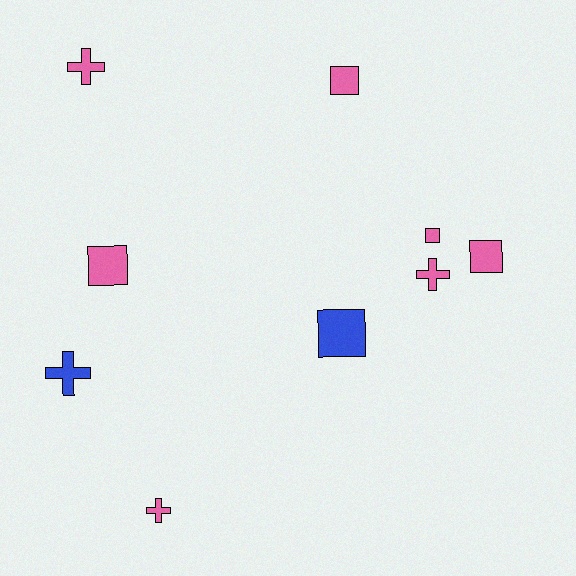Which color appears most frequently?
Pink, with 7 objects.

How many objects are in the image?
There are 9 objects.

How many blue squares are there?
There is 1 blue square.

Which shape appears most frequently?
Square, with 5 objects.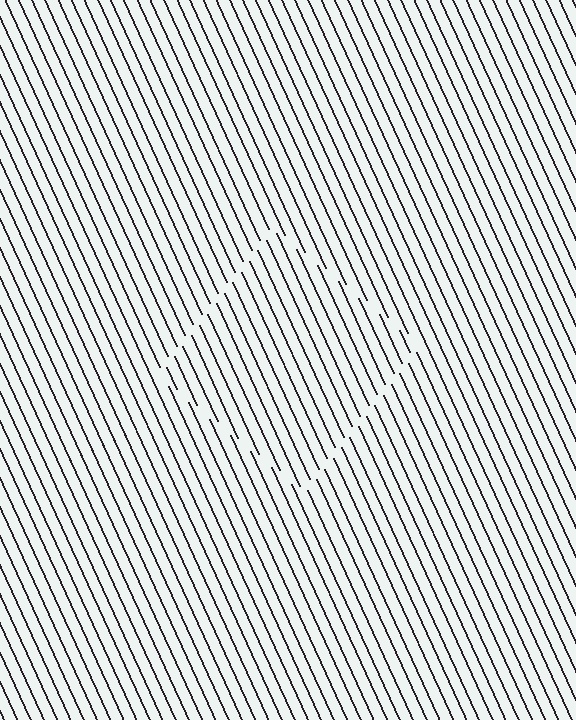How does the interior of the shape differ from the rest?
The interior of the shape contains the same grating, shifted by half a period — the contour is defined by the phase discontinuity where line-ends from the inner and outer gratings abut.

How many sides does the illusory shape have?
4 sides — the line-ends trace a square.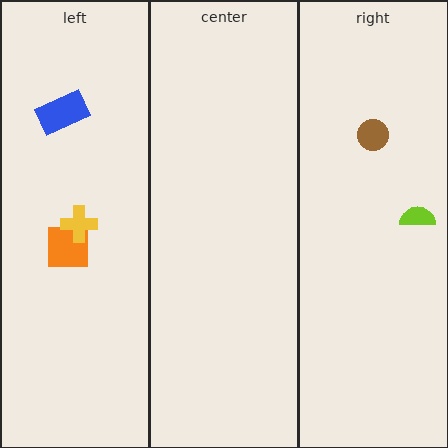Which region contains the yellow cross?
The left region.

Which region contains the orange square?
The left region.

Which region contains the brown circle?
The right region.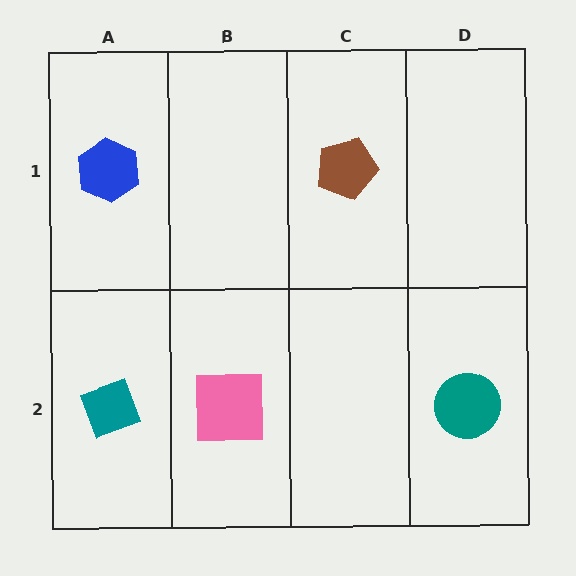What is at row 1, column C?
A brown pentagon.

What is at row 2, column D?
A teal circle.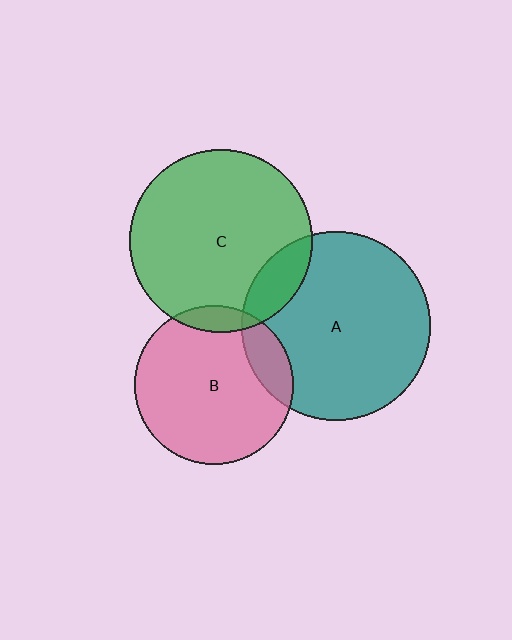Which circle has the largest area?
Circle A (teal).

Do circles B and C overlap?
Yes.